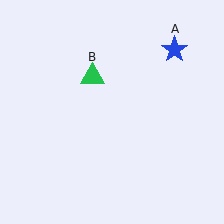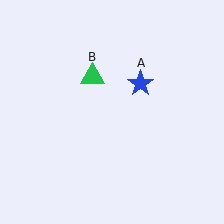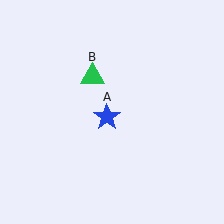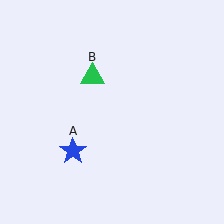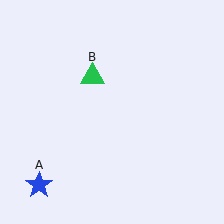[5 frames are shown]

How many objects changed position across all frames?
1 object changed position: blue star (object A).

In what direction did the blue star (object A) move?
The blue star (object A) moved down and to the left.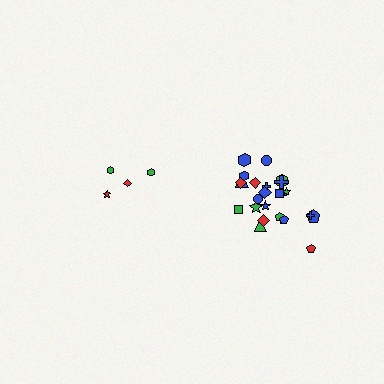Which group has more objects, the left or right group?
The right group.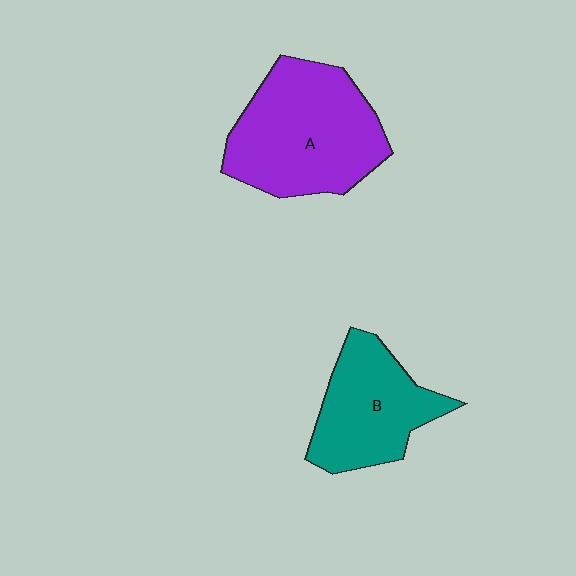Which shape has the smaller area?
Shape B (teal).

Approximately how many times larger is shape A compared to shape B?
Approximately 1.4 times.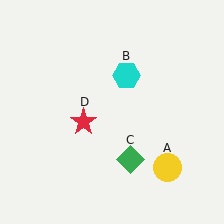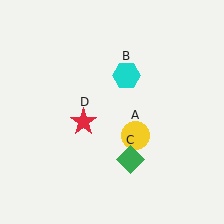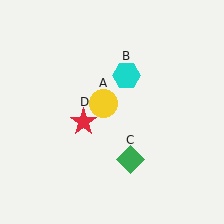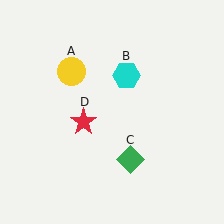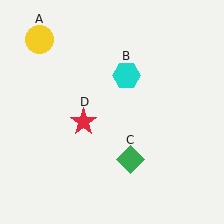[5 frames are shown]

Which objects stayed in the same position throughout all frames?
Cyan hexagon (object B) and green diamond (object C) and red star (object D) remained stationary.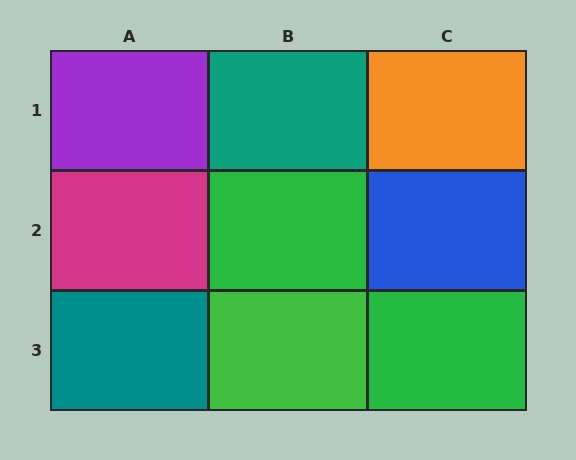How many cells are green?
3 cells are green.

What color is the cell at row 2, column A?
Magenta.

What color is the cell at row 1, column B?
Teal.